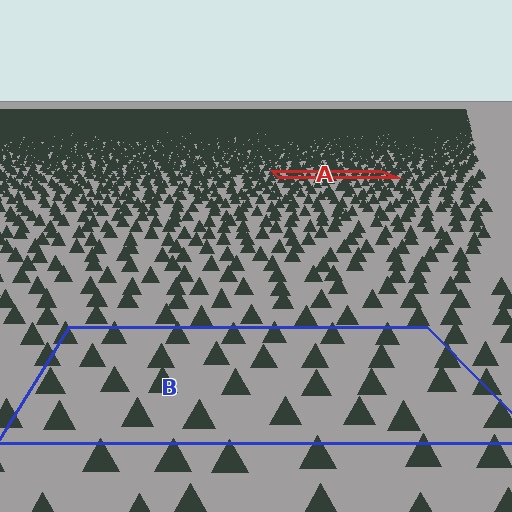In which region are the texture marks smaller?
The texture marks are smaller in region A, because it is farther away.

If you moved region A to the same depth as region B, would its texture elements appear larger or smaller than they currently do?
They would appear larger. At a closer depth, the same texture elements are projected at a bigger on-screen size.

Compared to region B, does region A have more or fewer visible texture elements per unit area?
Region A has more texture elements per unit area — they are packed more densely because it is farther away.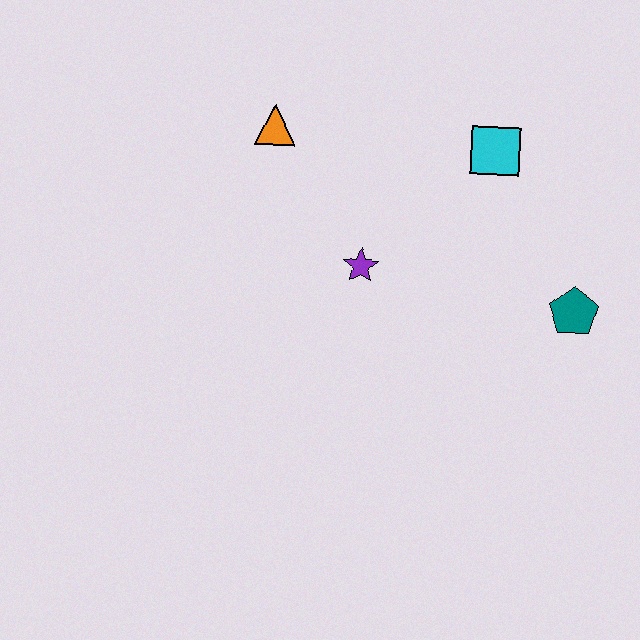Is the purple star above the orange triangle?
No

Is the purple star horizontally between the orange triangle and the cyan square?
Yes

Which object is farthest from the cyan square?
The orange triangle is farthest from the cyan square.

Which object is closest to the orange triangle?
The purple star is closest to the orange triangle.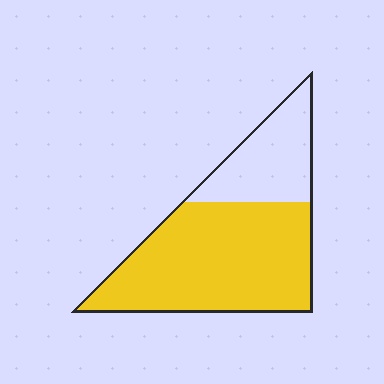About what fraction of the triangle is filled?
About two thirds (2/3).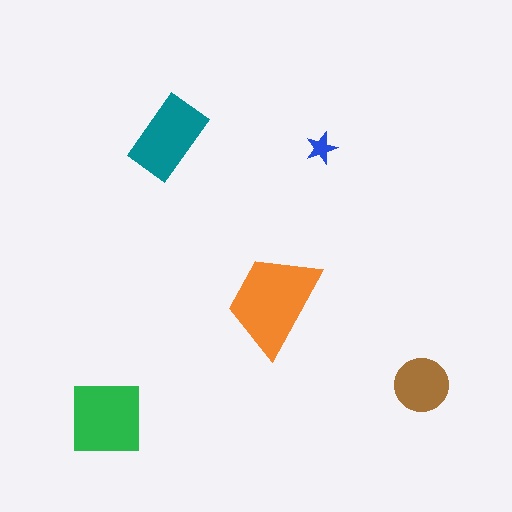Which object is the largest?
The orange trapezoid.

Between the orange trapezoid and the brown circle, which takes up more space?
The orange trapezoid.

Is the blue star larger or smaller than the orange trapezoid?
Smaller.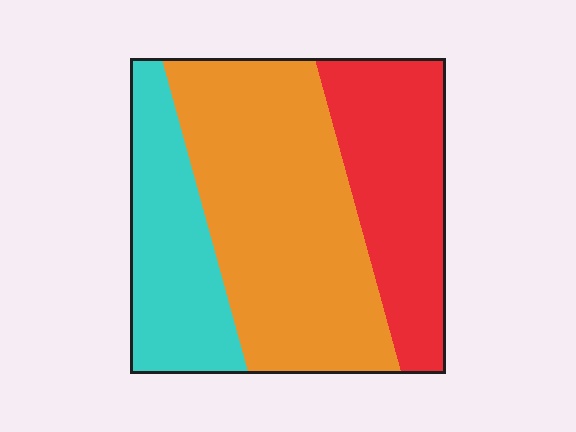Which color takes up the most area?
Orange, at roughly 50%.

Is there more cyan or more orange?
Orange.